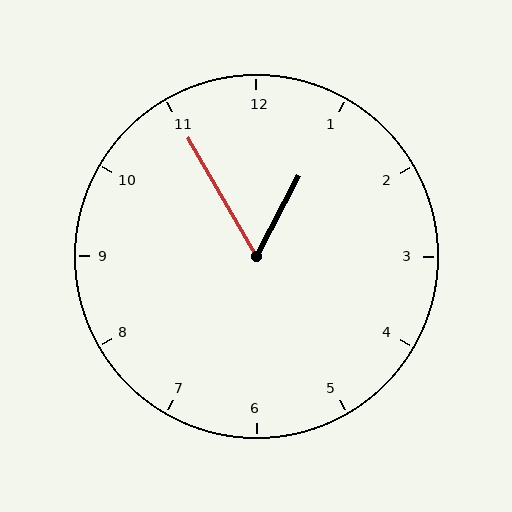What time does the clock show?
12:55.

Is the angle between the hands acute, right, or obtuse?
It is acute.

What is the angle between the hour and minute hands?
Approximately 58 degrees.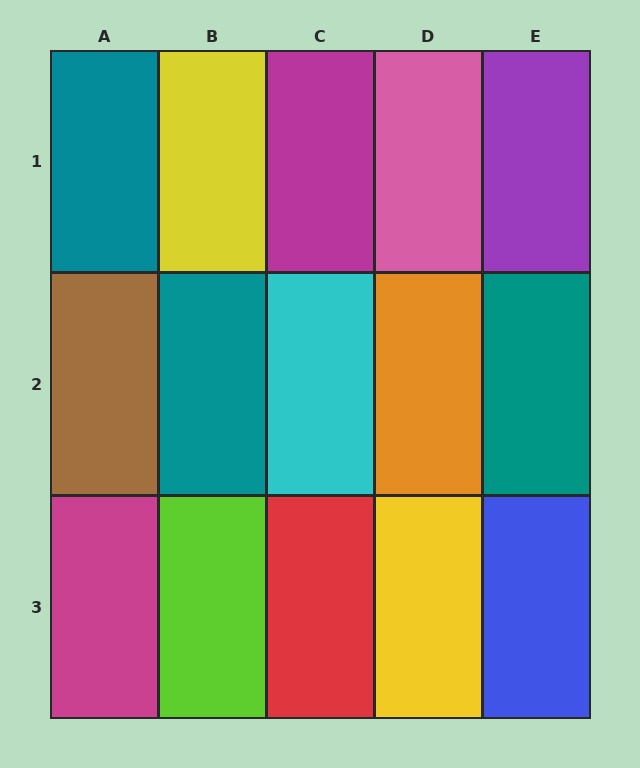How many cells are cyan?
1 cell is cyan.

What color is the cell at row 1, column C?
Magenta.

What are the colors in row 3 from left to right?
Magenta, lime, red, yellow, blue.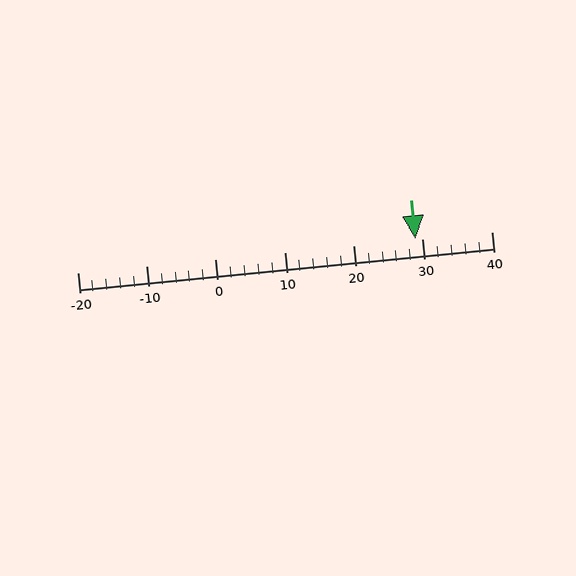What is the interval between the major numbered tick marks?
The major tick marks are spaced 10 units apart.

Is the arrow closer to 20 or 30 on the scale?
The arrow is closer to 30.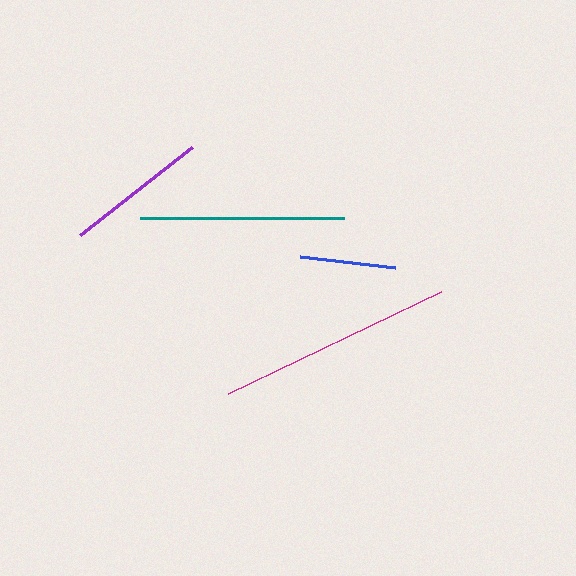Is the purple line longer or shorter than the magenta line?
The magenta line is longer than the purple line.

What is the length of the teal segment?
The teal segment is approximately 204 pixels long.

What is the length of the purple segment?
The purple segment is approximately 142 pixels long.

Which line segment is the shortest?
The blue line is the shortest at approximately 96 pixels.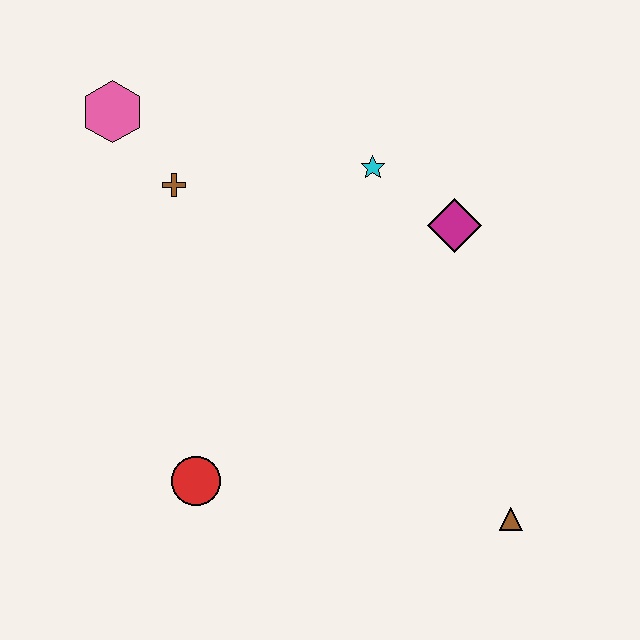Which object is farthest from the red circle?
The pink hexagon is farthest from the red circle.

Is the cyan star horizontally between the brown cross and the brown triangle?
Yes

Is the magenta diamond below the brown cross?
Yes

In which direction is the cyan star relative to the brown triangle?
The cyan star is above the brown triangle.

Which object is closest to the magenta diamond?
The cyan star is closest to the magenta diamond.